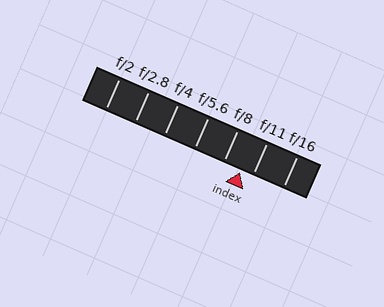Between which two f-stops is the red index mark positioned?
The index mark is between f/8 and f/11.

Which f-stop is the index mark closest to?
The index mark is closest to f/11.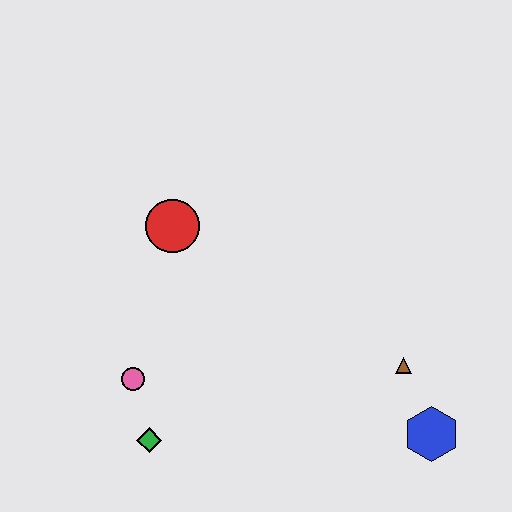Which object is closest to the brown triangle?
The blue hexagon is closest to the brown triangle.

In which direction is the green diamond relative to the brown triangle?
The green diamond is to the left of the brown triangle.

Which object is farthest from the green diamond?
The blue hexagon is farthest from the green diamond.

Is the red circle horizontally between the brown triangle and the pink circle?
Yes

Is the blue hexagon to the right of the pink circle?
Yes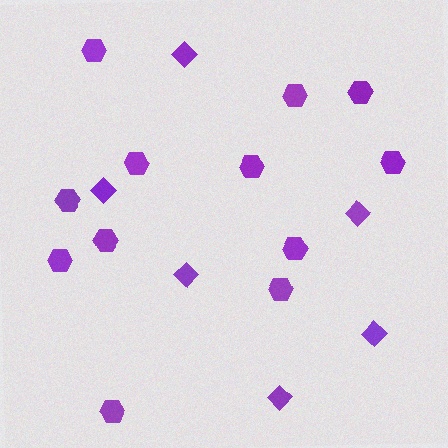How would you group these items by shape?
There are 2 groups: one group of diamonds (6) and one group of hexagons (12).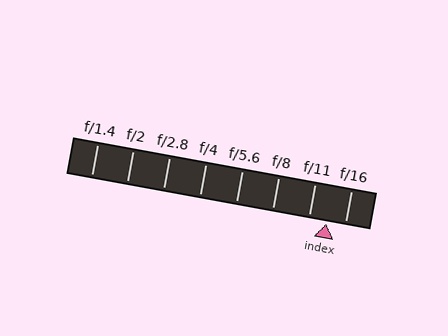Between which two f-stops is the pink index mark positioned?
The index mark is between f/11 and f/16.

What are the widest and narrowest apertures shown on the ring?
The widest aperture shown is f/1.4 and the narrowest is f/16.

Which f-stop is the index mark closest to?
The index mark is closest to f/16.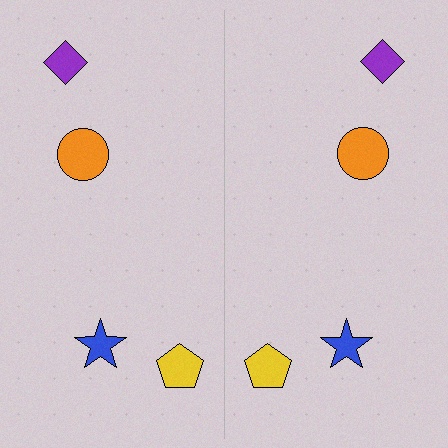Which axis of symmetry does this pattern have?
The pattern has a vertical axis of symmetry running through the center of the image.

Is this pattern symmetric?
Yes, this pattern has bilateral (reflection) symmetry.